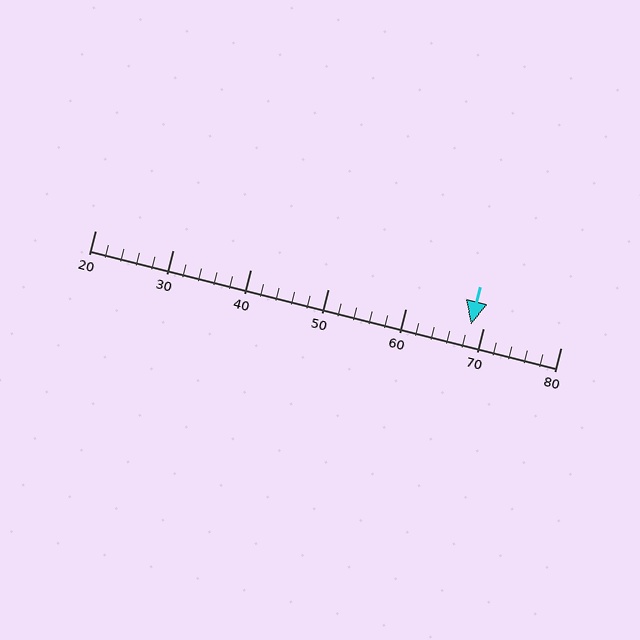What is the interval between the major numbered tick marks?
The major tick marks are spaced 10 units apart.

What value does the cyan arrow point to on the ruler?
The cyan arrow points to approximately 68.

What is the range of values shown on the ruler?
The ruler shows values from 20 to 80.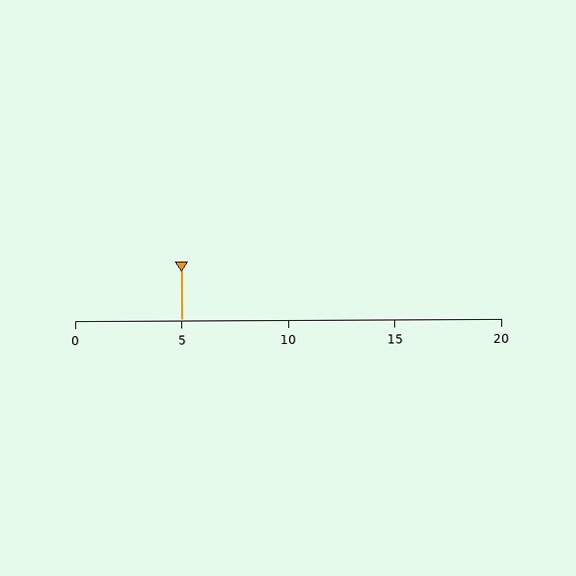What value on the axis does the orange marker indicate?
The marker indicates approximately 5.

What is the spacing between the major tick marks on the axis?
The major ticks are spaced 5 apart.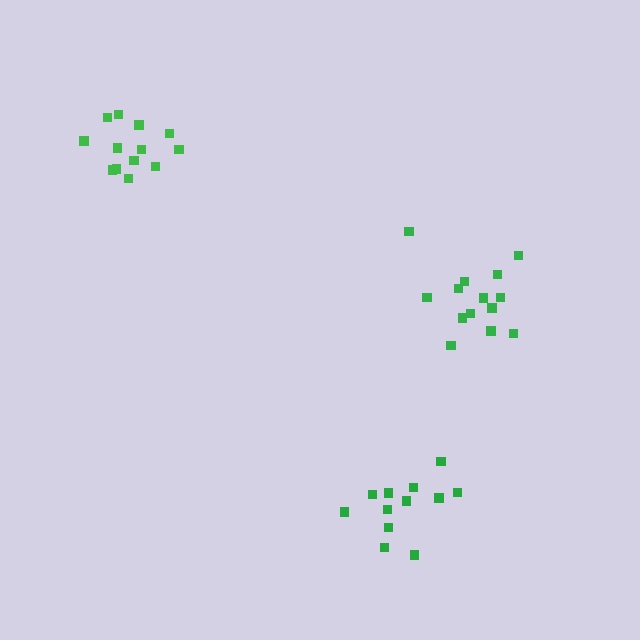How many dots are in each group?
Group 1: 14 dots, Group 2: 13 dots, Group 3: 12 dots (39 total).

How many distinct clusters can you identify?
There are 3 distinct clusters.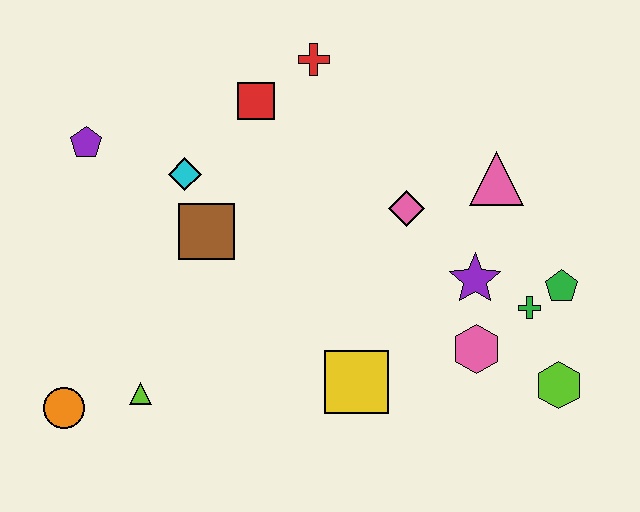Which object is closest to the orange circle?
The lime triangle is closest to the orange circle.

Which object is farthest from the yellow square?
The purple pentagon is farthest from the yellow square.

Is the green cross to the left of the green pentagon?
Yes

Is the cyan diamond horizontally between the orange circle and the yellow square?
Yes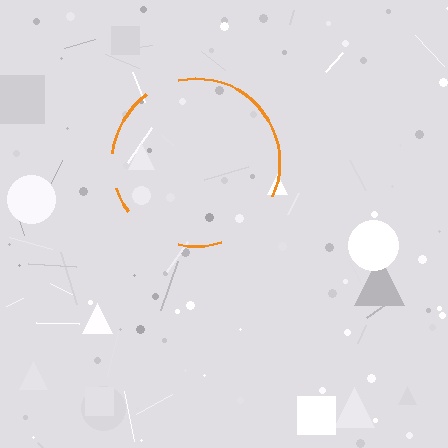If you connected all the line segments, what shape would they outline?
They would outline a circle.